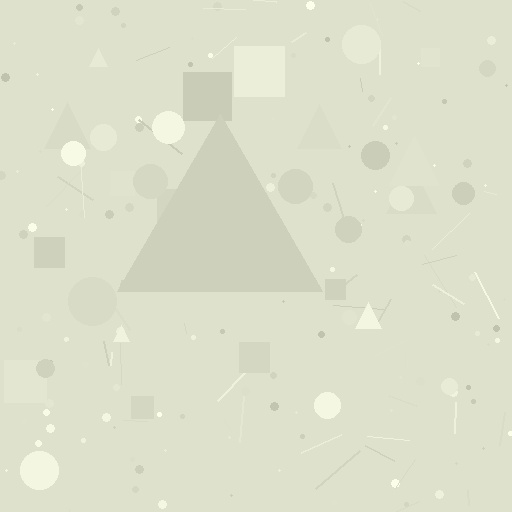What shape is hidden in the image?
A triangle is hidden in the image.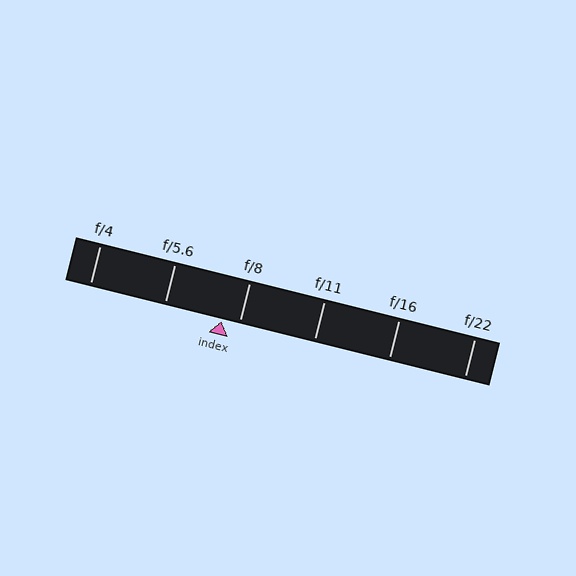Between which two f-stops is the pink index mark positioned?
The index mark is between f/5.6 and f/8.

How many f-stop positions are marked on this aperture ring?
There are 6 f-stop positions marked.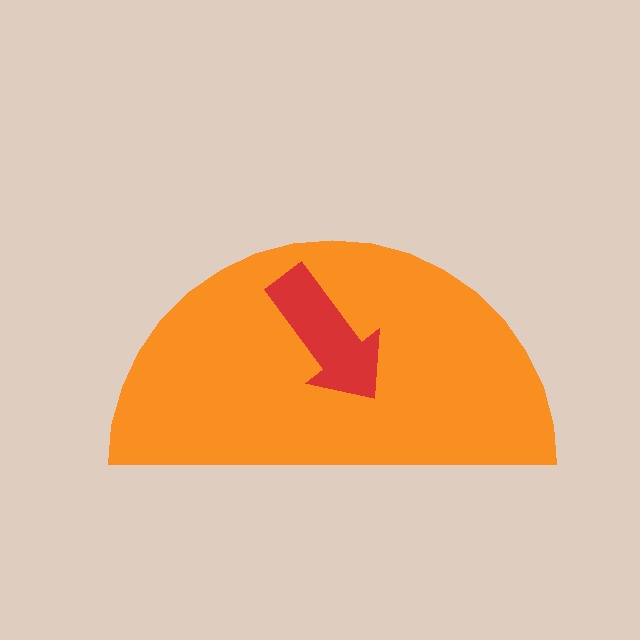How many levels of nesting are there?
2.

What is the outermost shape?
The orange semicircle.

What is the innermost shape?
The red arrow.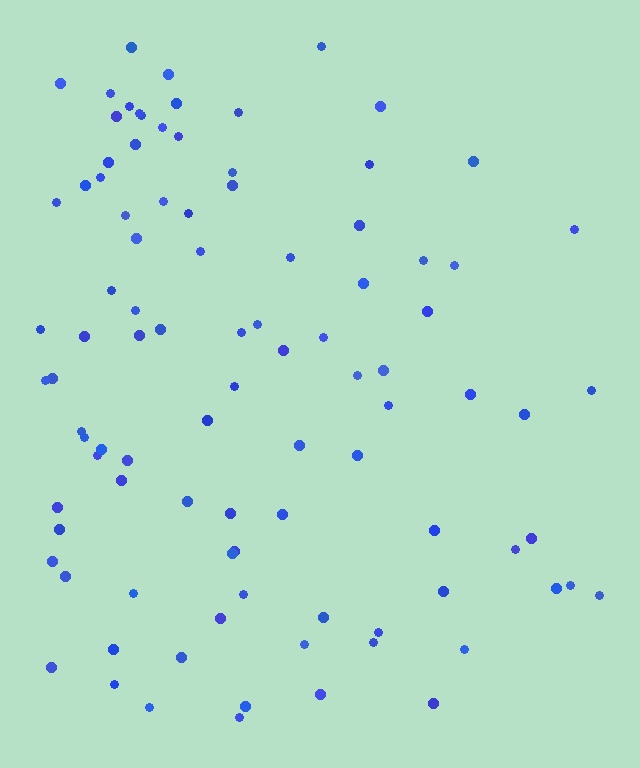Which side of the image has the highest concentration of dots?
The left.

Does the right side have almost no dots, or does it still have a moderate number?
Still a moderate number, just noticeably fewer than the left.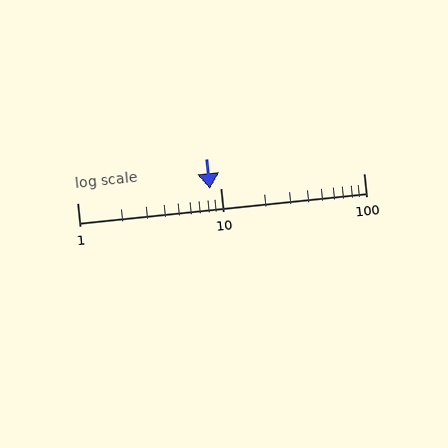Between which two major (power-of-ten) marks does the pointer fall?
The pointer is between 1 and 10.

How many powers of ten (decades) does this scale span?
The scale spans 2 decades, from 1 to 100.